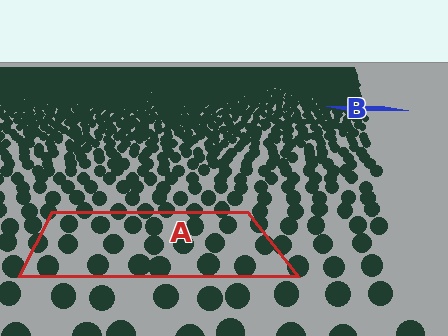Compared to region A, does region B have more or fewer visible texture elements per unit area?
Region B has more texture elements per unit area — they are packed more densely because it is farther away.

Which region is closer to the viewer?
Region A is closer. The texture elements there are larger and more spread out.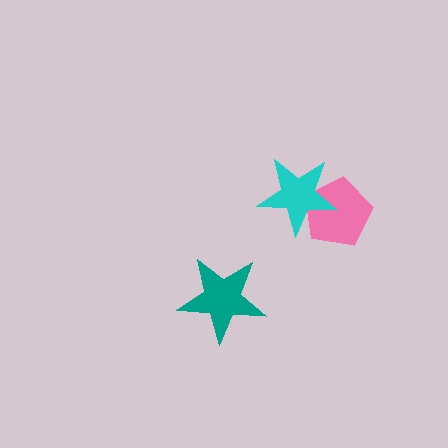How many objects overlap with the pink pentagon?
1 object overlaps with the pink pentagon.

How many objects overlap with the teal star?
0 objects overlap with the teal star.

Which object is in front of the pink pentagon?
The cyan star is in front of the pink pentagon.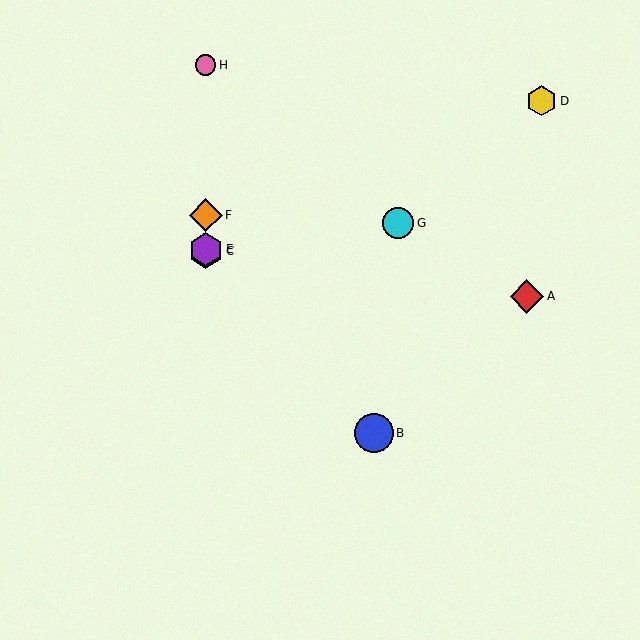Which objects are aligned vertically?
Objects C, E, F, H are aligned vertically.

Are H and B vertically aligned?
No, H is at x≈206 and B is at x≈374.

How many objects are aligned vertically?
4 objects (C, E, F, H) are aligned vertically.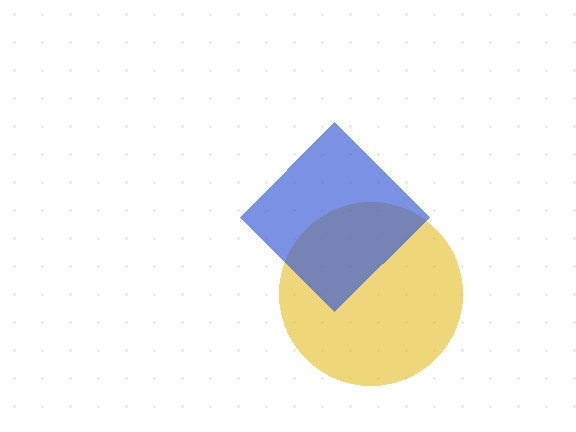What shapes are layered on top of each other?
The layered shapes are: a yellow circle, a blue diamond.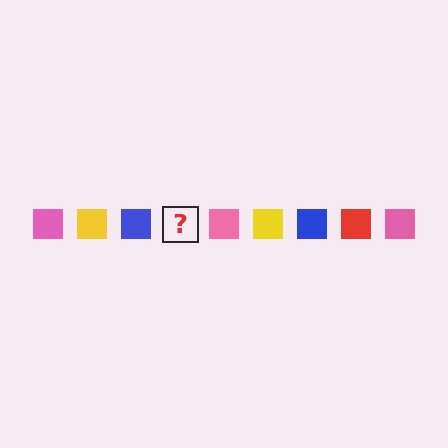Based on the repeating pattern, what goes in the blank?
The blank should be a red square.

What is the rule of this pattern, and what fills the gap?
The rule is that the pattern cycles through pink, yellow, blue, red squares. The gap should be filled with a red square.